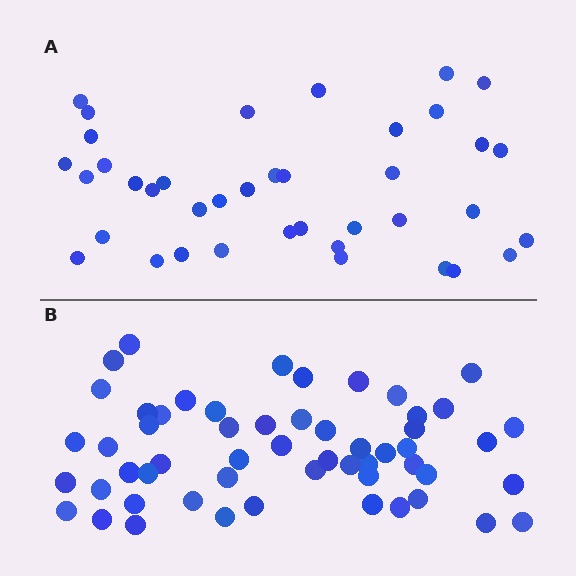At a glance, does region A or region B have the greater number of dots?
Region B (the bottom region) has more dots.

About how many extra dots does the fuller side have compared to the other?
Region B has approximately 15 more dots than region A.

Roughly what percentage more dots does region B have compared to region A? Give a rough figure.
About 40% more.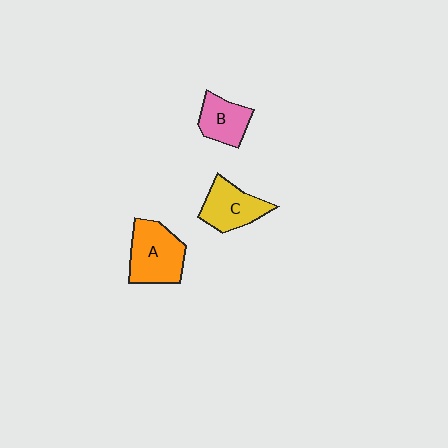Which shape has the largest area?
Shape A (orange).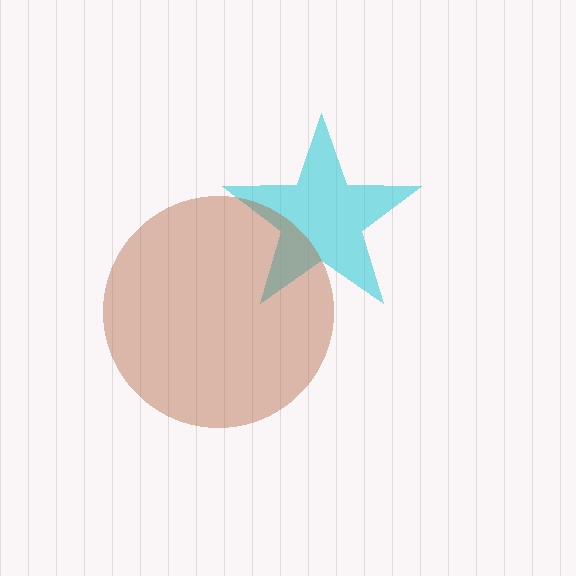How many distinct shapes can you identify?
There are 2 distinct shapes: a cyan star, a brown circle.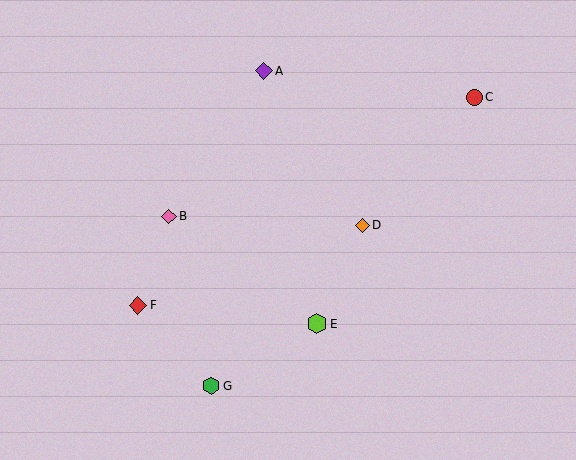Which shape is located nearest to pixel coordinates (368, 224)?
The orange diamond (labeled D) at (362, 225) is nearest to that location.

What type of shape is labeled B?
Shape B is a pink diamond.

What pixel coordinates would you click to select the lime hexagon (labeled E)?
Click at (317, 324) to select the lime hexagon E.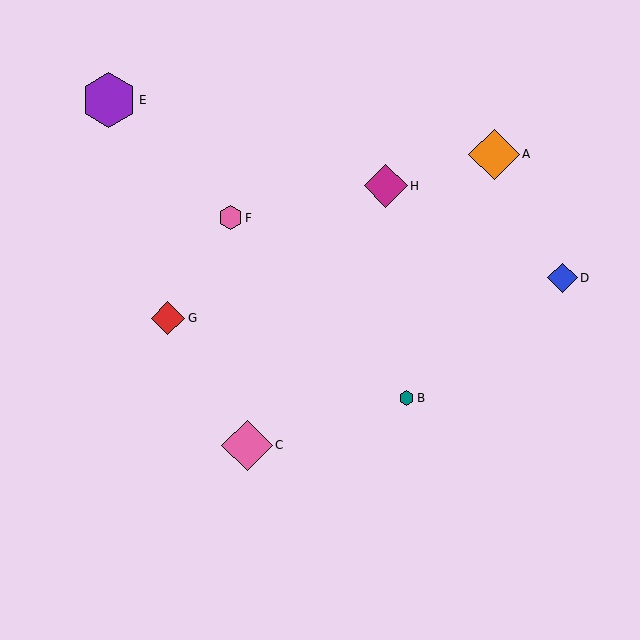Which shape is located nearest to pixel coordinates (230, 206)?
The pink hexagon (labeled F) at (230, 218) is nearest to that location.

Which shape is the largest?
The purple hexagon (labeled E) is the largest.